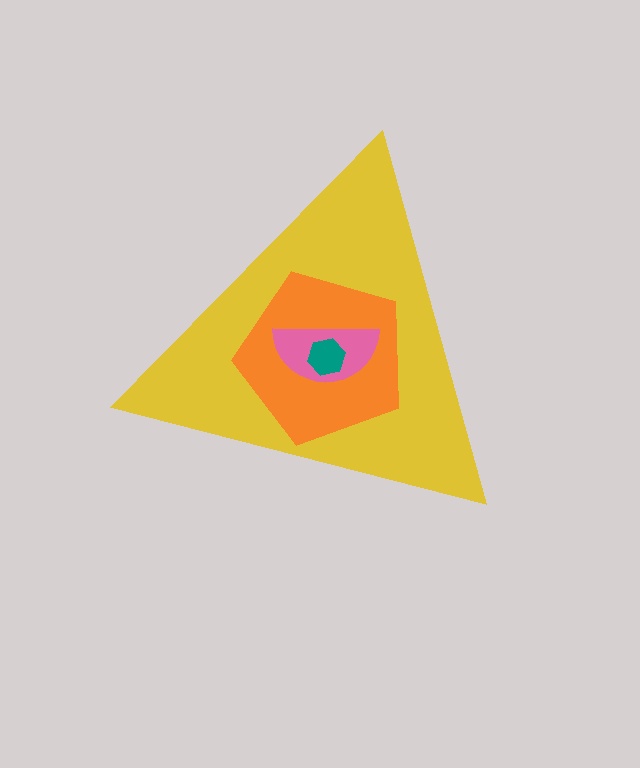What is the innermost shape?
The teal hexagon.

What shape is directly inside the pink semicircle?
The teal hexagon.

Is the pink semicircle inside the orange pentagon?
Yes.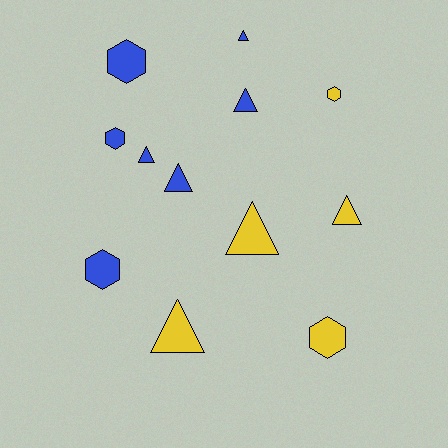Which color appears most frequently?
Blue, with 7 objects.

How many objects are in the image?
There are 12 objects.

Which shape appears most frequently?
Triangle, with 7 objects.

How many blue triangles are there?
There are 4 blue triangles.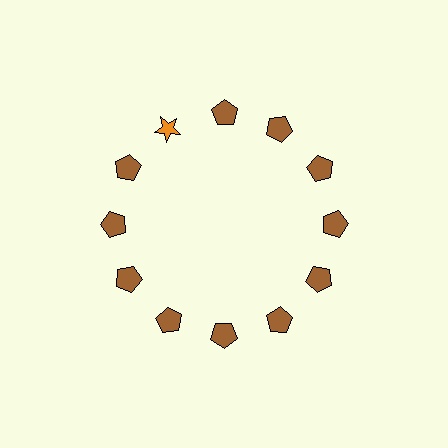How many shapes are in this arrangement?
There are 12 shapes arranged in a ring pattern.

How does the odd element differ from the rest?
It differs in both color (orange instead of brown) and shape (star instead of pentagon).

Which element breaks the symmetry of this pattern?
The orange star at roughly the 11 o'clock position breaks the symmetry. All other shapes are brown pentagons.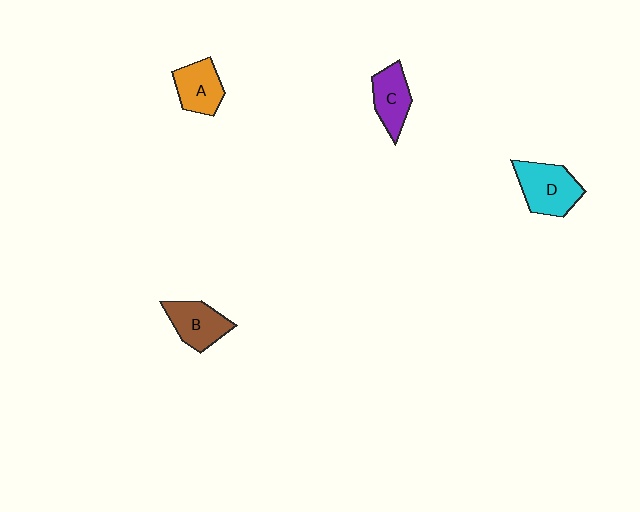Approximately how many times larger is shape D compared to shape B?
Approximately 1.2 times.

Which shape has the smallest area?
Shape C (purple).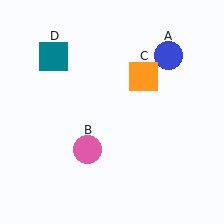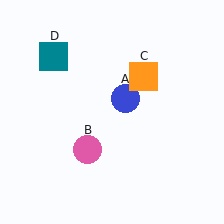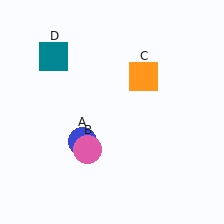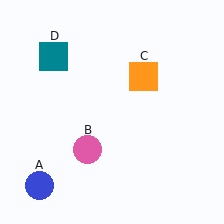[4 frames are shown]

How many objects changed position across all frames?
1 object changed position: blue circle (object A).